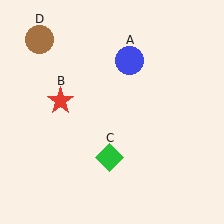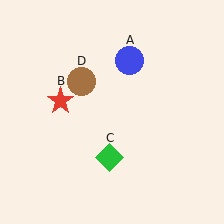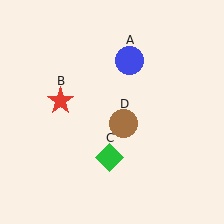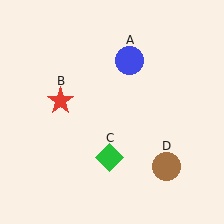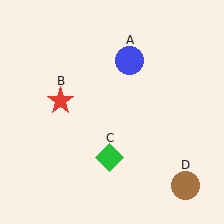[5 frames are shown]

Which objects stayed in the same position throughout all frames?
Blue circle (object A) and red star (object B) and green diamond (object C) remained stationary.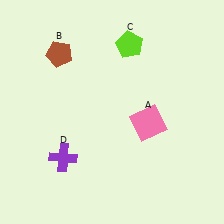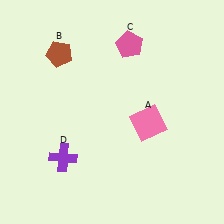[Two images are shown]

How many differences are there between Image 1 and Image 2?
There is 1 difference between the two images.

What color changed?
The pentagon (C) changed from lime in Image 1 to pink in Image 2.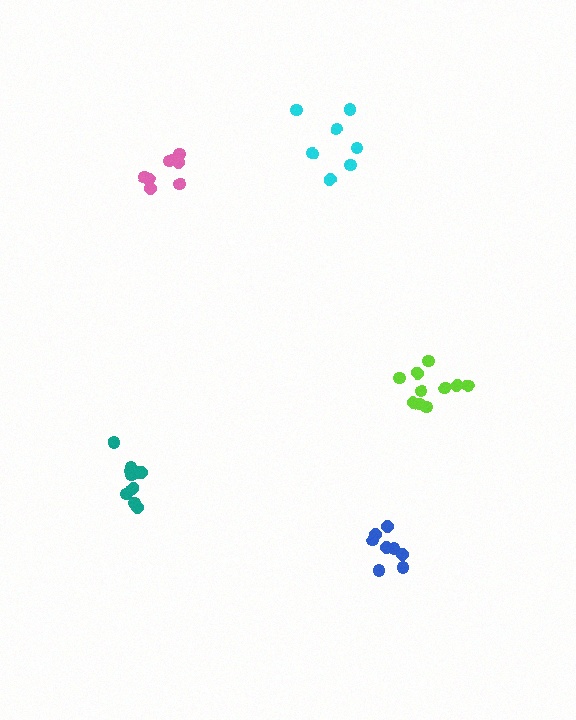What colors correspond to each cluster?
The clusters are colored: teal, cyan, lime, blue, pink.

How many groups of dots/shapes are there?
There are 5 groups.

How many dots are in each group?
Group 1: 10 dots, Group 2: 7 dots, Group 3: 10 dots, Group 4: 8 dots, Group 5: 8 dots (43 total).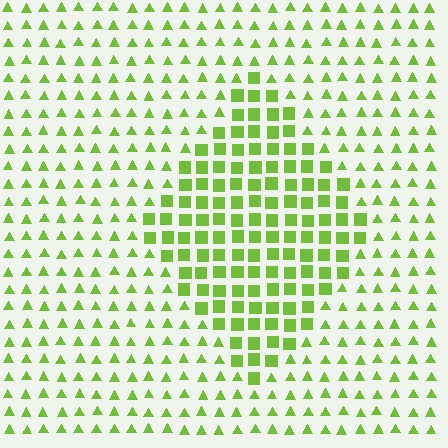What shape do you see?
I see a diamond.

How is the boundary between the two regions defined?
The boundary is defined by a change in element shape: squares inside vs. triangles outside. All elements share the same color and spacing.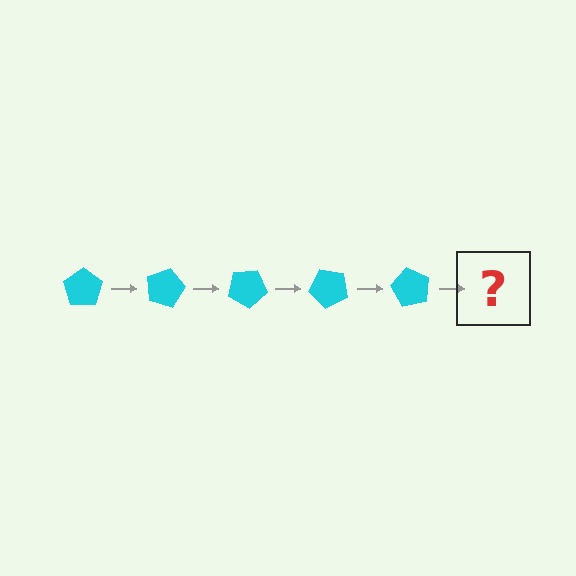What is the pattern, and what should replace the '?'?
The pattern is that the pentagon rotates 15 degrees each step. The '?' should be a cyan pentagon rotated 75 degrees.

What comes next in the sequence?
The next element should be a cyan pentagon rotated 75 degrees.